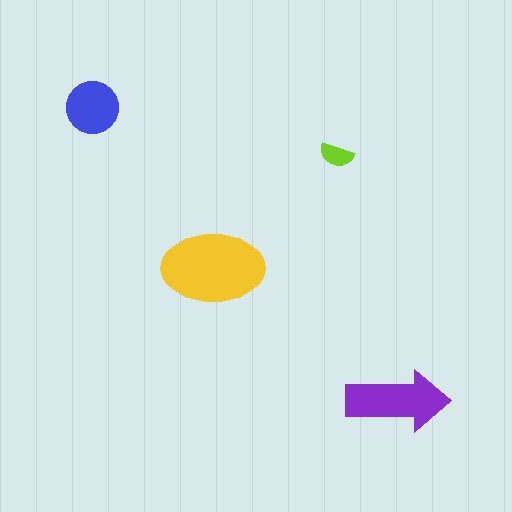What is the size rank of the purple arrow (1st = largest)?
2nd.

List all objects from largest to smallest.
The yellow ellipse, the purple arrow, the blue circle, the lime semicircle.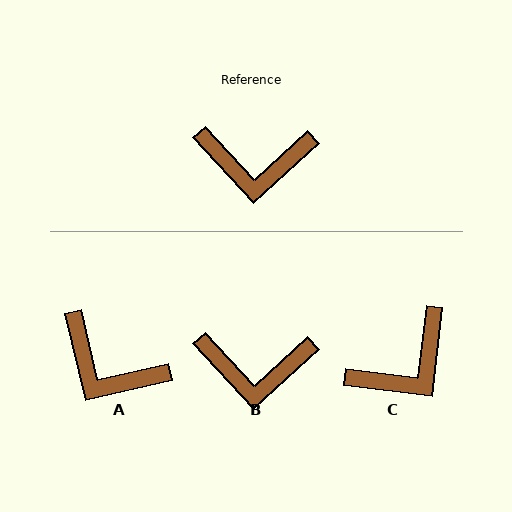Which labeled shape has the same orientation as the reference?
B.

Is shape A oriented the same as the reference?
No, it is off by about 30 degrees.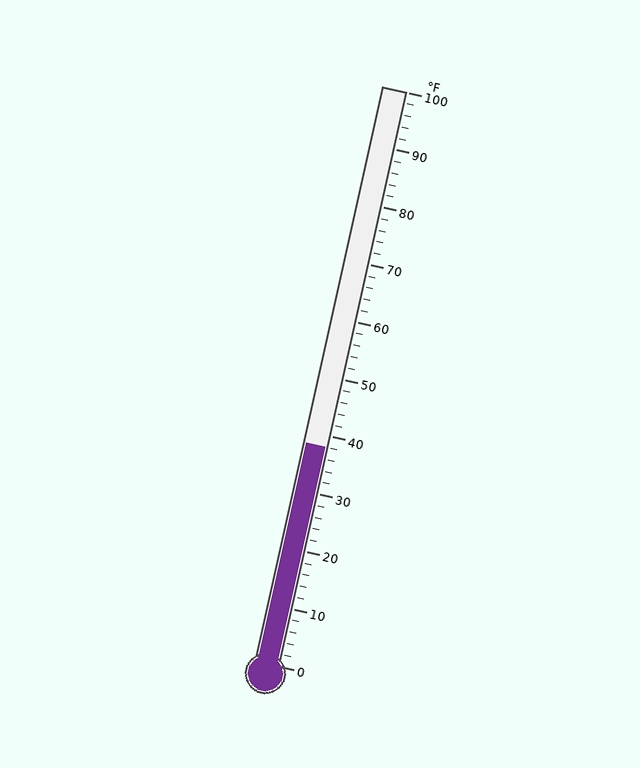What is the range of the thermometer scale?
The thermometer scale ranges from 0°F to 100°F.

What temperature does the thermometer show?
The thermometer shows approximately 38°F.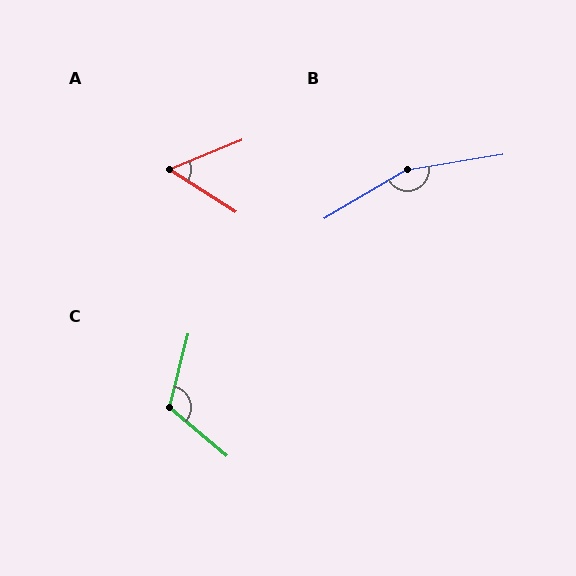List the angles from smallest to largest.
A (55°), C (116°), B (159°).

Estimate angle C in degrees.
Approximately 116 degrees.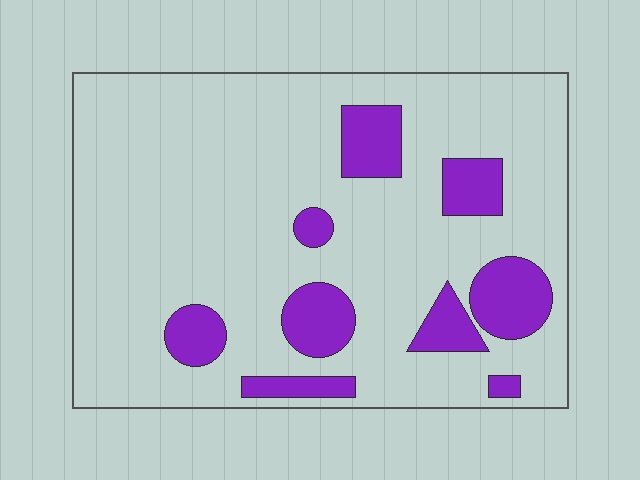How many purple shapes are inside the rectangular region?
9.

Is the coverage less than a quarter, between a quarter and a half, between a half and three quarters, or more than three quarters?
Less than a quarter.